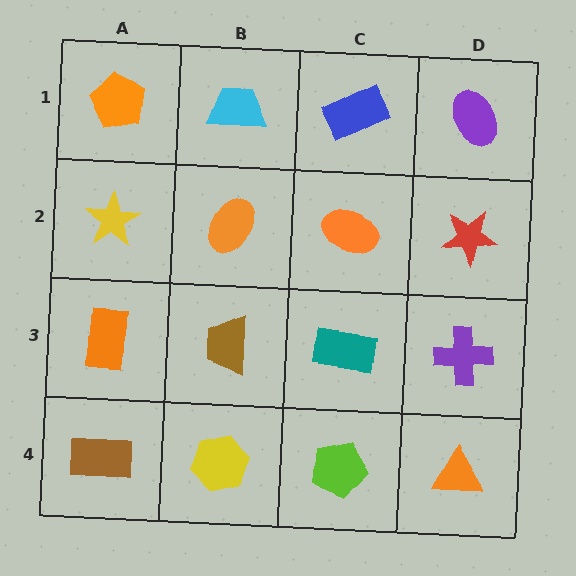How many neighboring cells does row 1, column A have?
2.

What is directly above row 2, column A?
An orange pentagon.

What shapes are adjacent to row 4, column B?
A brown trapezoid (row 3, column B), a brown rectangle (row 4, column A), a lime pentagon (row 4, column C).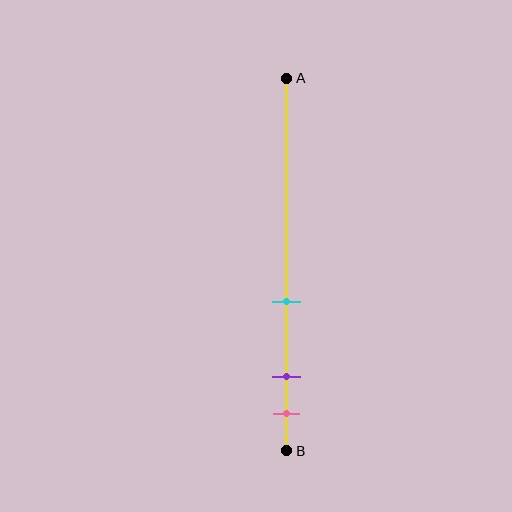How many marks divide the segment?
There are 3 marks dividing the segment.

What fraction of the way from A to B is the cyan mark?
The cyan mark is approximately 60% (0.6) of the way from A to B.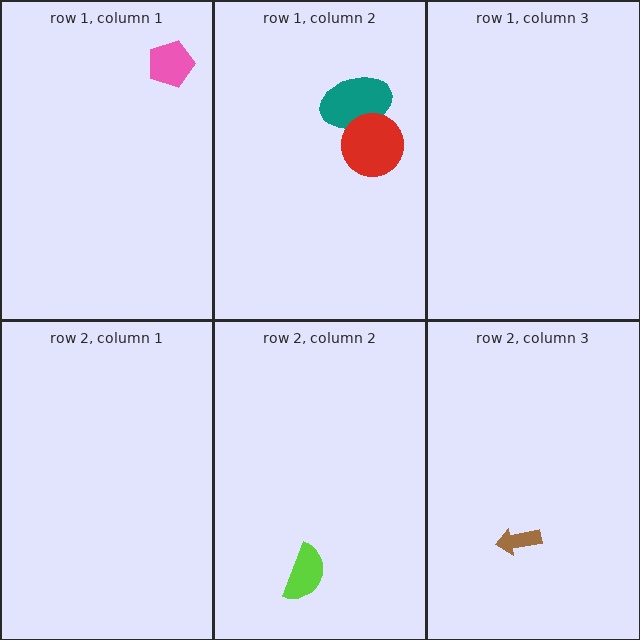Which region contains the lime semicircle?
The row 2, column 2 region.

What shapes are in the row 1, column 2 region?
The teal ellipse, the red circle.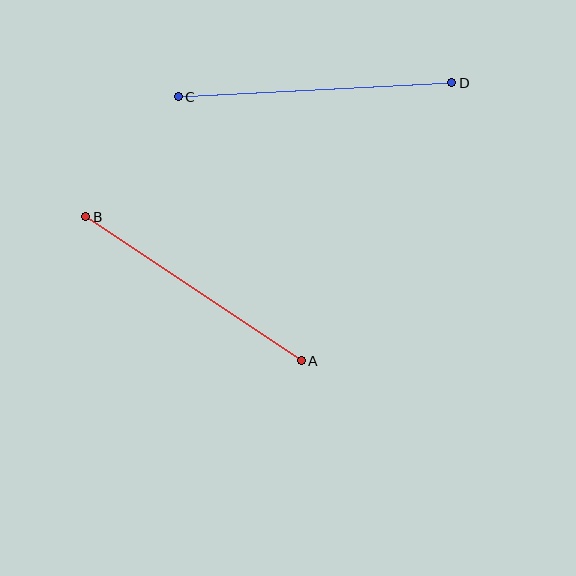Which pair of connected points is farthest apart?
Points C and D are farthest apart.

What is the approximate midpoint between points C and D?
The midpoint is at approximately (315, 90) pixels.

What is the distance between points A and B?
The distance is approximately 259 pixels.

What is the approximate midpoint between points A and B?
The midpoint is at approximately (193, 289) pixels.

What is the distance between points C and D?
The distance is approximately 274 pixels.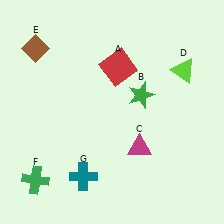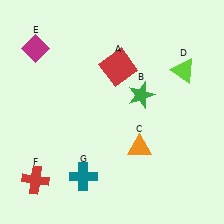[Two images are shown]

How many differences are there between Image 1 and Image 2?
There are 3 differences between the two images.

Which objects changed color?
C changed from magenta to orange. E changed from brown to magenta. F changed from green to red.